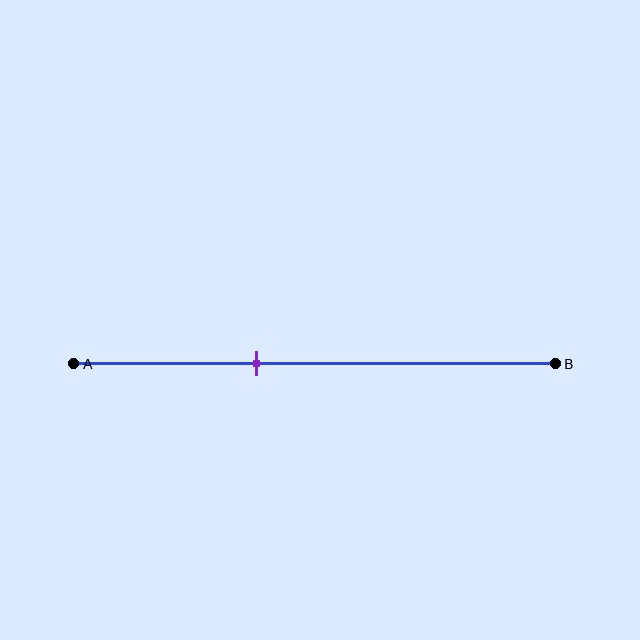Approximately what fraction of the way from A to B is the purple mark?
The purple mark is approximately 40% of the way from A to B.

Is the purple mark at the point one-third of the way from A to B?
No, the mark is at about 40% from A, not at the 33% one-third point.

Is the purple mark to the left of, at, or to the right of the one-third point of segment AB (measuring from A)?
The purple mark is to the right of the one-third point of segment AB.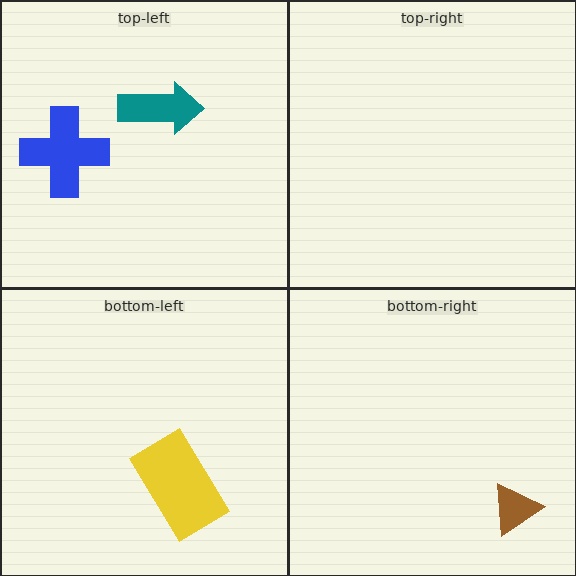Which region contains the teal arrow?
The top-left region.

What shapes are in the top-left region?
The blue cross, the teal arrow.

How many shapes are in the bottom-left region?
1.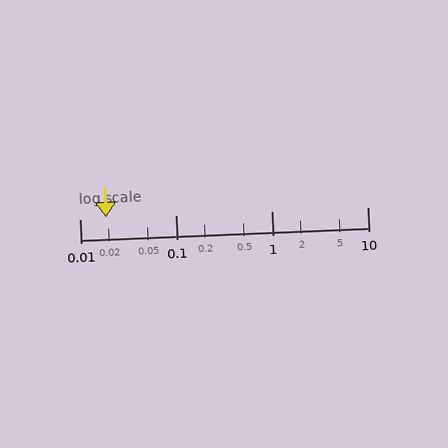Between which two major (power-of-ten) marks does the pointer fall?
The pointer is between 0.01 and 0.1.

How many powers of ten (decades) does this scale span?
The scale spans 3 decades, from 0.01 to 10.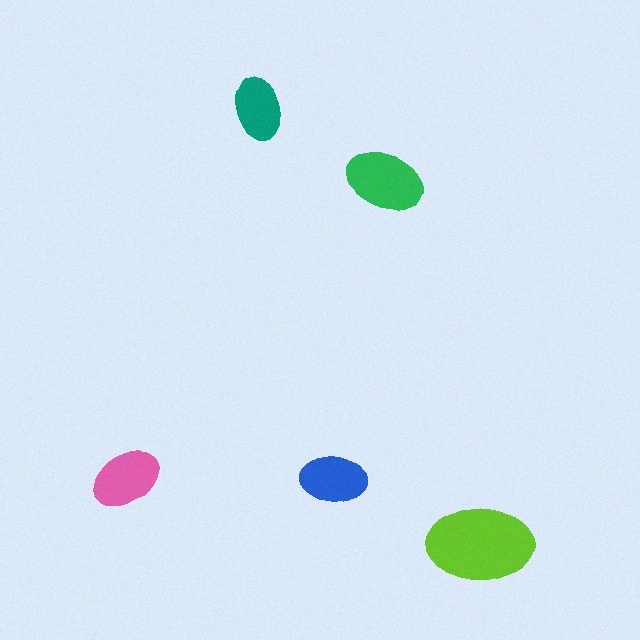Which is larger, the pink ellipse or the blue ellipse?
The pink one.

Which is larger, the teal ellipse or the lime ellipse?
The lime one.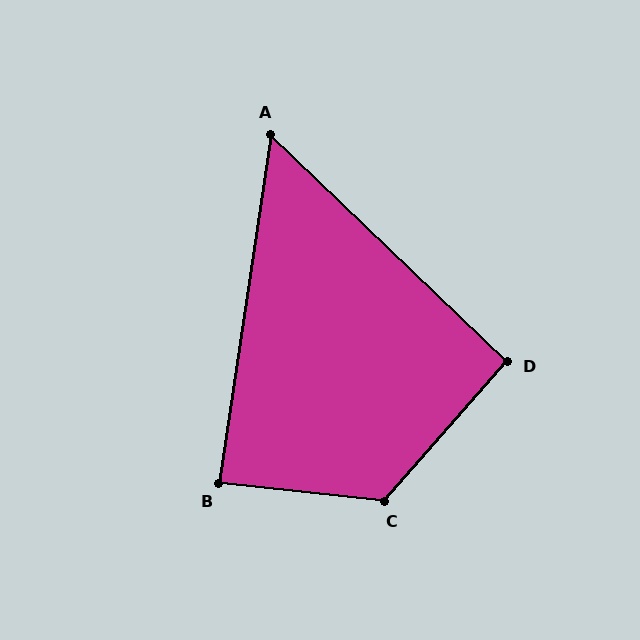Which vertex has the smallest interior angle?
A, at approximately 55 degrees.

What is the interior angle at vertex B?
Approximately 88 degrees (approximately right).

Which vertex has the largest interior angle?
C, at approximately 125 degrees.